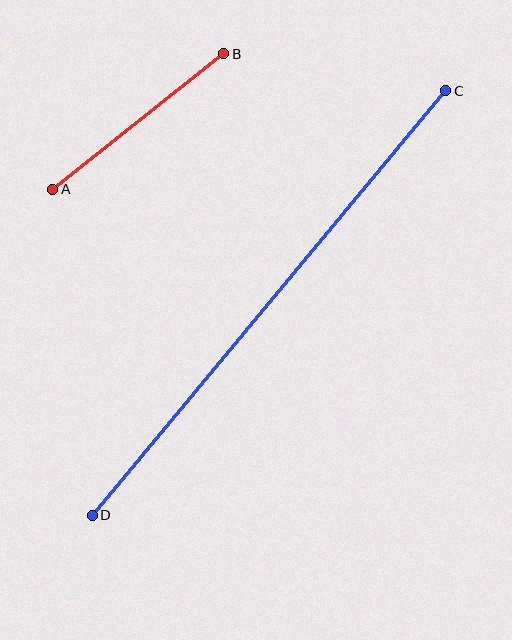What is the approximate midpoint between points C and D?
The midpoint is at approximately (269, 303) pixels.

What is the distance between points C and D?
The distance is approximately 553 pixels.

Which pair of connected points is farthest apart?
Points C and D are farthest apart.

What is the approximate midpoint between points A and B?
The midpoint is at approximately (138, 122) pixels.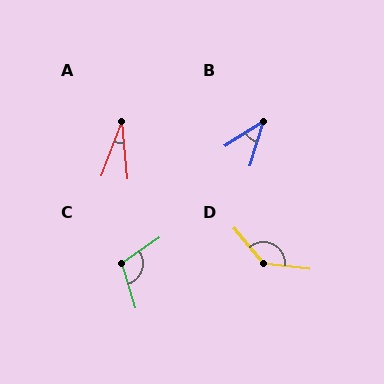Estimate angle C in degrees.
Approximately 107 degrees.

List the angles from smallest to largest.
A (26°), B (41°), C (107°), D (137°).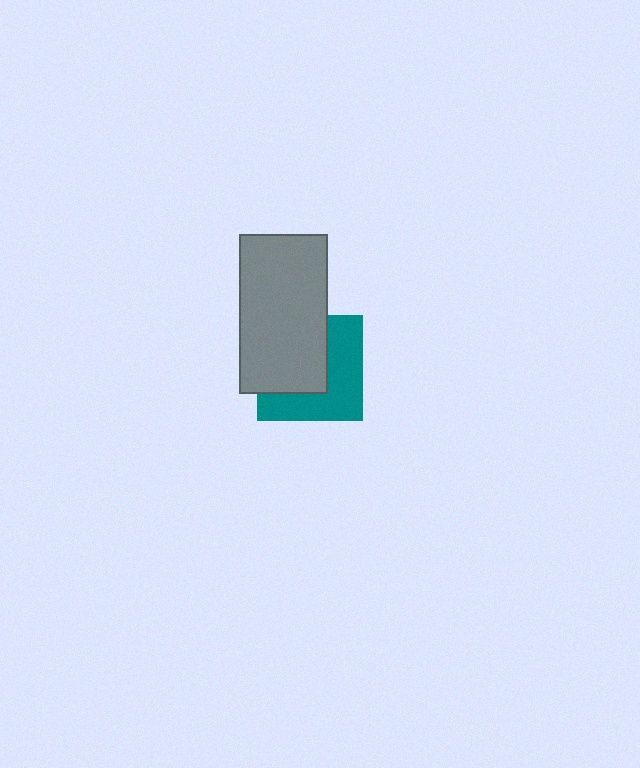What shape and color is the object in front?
The object in front is a gray rectangle.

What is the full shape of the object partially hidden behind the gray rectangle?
The partially hidden object is a teal square.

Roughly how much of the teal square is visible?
About half of it is visible (roughly 51%).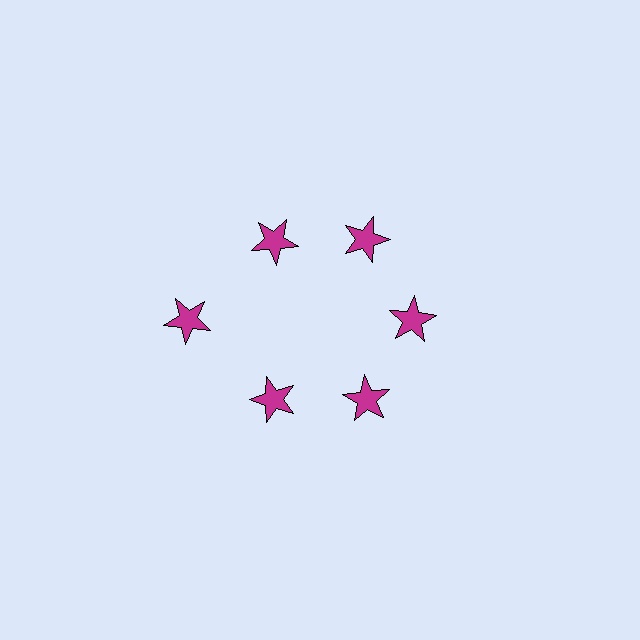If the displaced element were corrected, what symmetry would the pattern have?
It would have 6-fold rotational symmetry — the pattern would map onto itself every 60 degrees.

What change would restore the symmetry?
The symmetry would be restored by moving it inward, back onto the ring so that all 6 stars sit at equal angles and equal distance from the center.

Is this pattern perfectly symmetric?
No. The 6 magenta stars are arranged in a ring, but one element near the 9 o'clock position is pushed outward from the center, breaking the 6-fold rotational symmetry.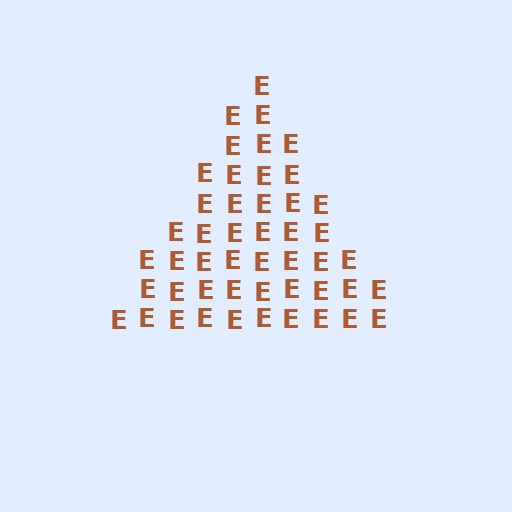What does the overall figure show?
The overall figure shows a triangle.